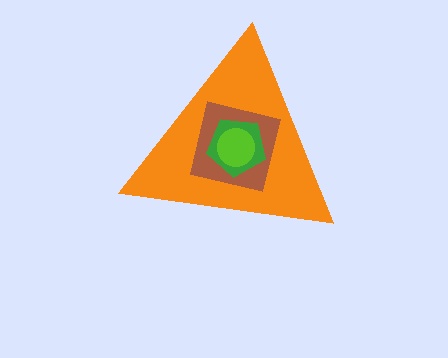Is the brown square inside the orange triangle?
Yes.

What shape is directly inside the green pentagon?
The lime circle.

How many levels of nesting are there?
4.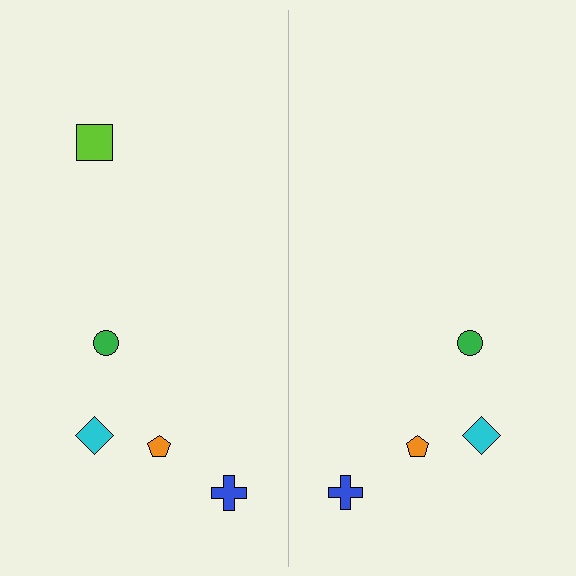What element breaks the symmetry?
A lime square is missing from the right side.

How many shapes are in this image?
There are 9 shapes in this image.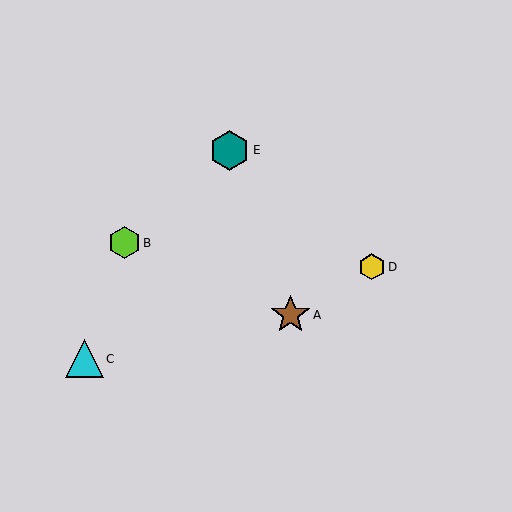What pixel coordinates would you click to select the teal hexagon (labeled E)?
Click at (230, 150) to select the teal hexagon E.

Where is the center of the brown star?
The center of the brown star is at (291, 315).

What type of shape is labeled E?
Shape E is a teal hexagon.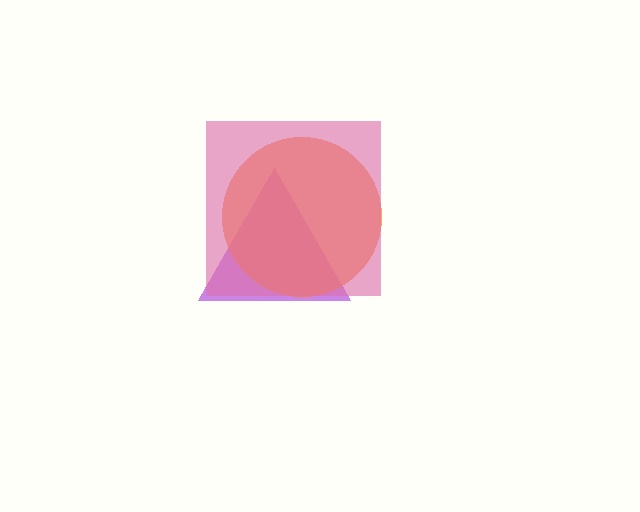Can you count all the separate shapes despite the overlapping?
Yes, there are 3 separate shapes.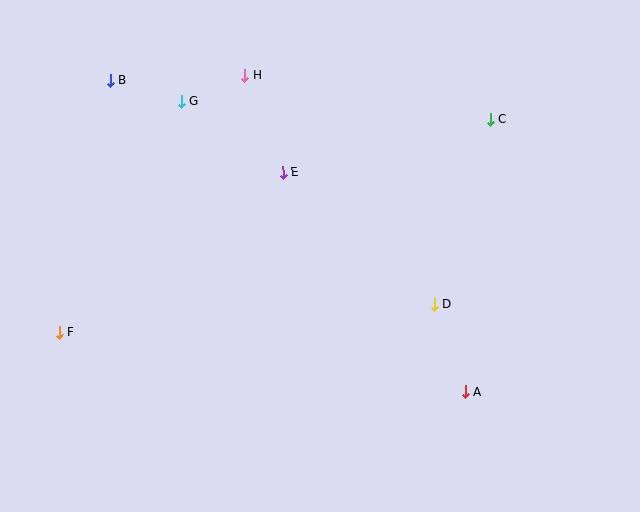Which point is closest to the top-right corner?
Point C is closest to the top-right corner.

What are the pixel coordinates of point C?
Point C is at (490, 119).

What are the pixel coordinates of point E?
Point E is at (283, 172).